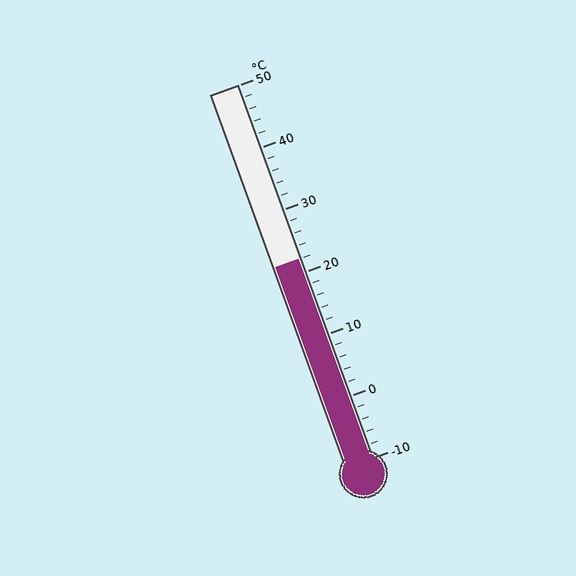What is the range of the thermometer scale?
The thermometer scale ranges from -10°C to 50°C.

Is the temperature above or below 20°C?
The temperature is above 20°C.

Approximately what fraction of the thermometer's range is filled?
The thermometer is filled to approximately 55% of its range.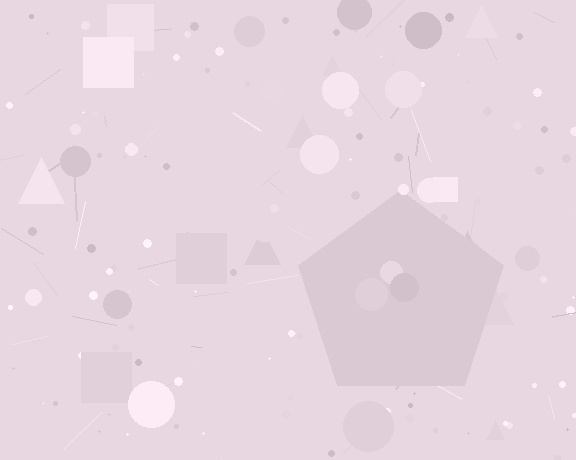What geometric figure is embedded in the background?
A pentagon is embedded in the background.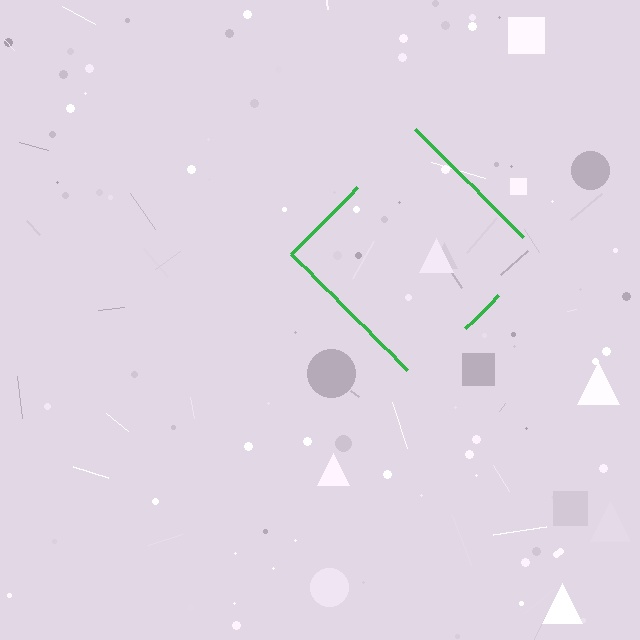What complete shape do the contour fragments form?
The contour fragments form a diamond.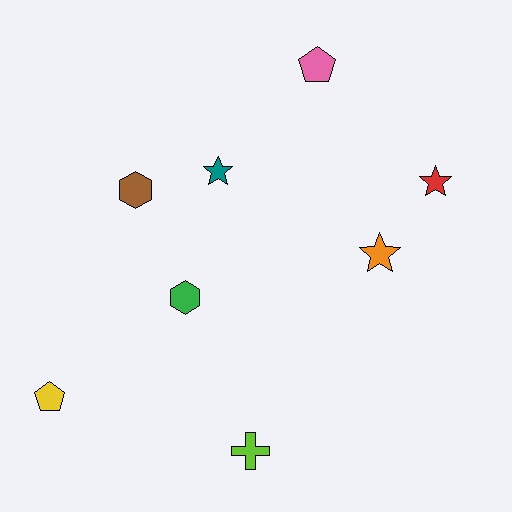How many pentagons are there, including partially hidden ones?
There are 2 pentagons.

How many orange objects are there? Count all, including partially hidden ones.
There is 1 orange object.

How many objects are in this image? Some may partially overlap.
There are 8 objects.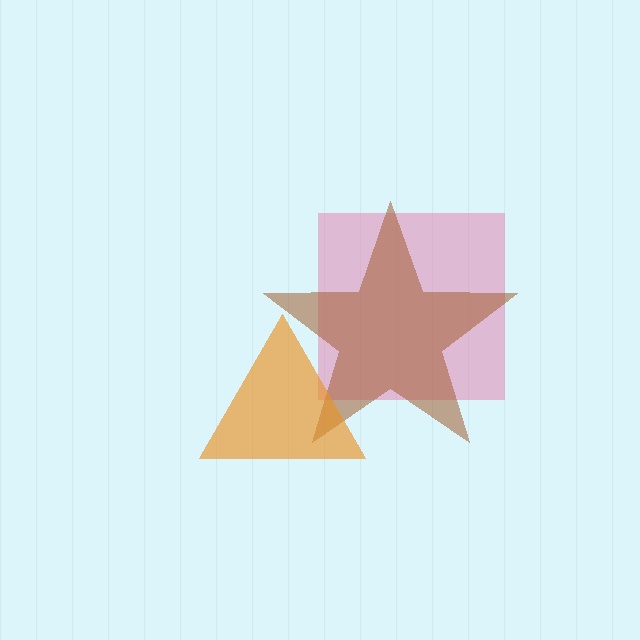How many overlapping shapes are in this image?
There are 3 overlapping shapes in the image.